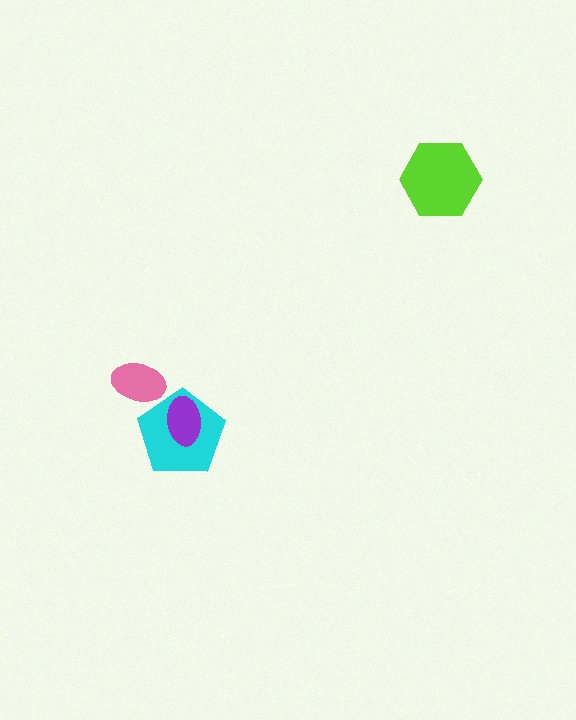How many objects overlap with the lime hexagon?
0 objects overlap with the lime hexagon.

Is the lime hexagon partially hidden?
No, no other shape covers it.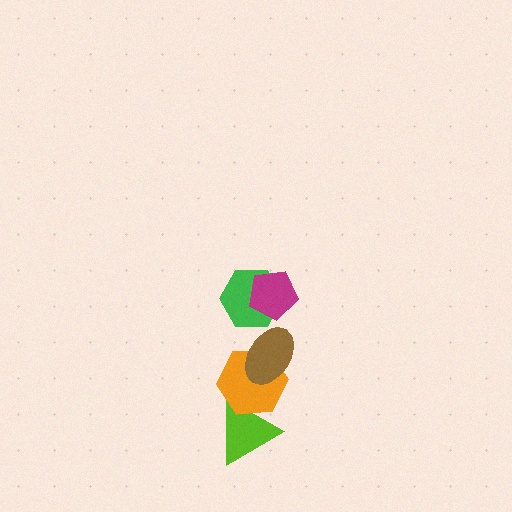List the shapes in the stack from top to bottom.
From top to bottom: the magenta pentagon, the green hexagon, the brown ellipse, the orange hexagon, the lime triangle.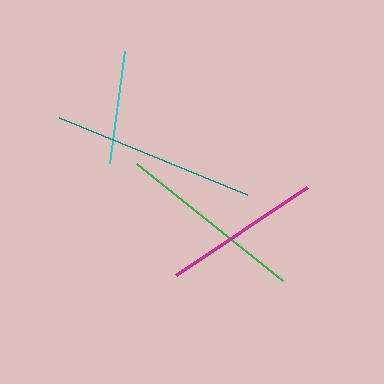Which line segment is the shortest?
The cyan line is the shortest at approximately 112 pixels.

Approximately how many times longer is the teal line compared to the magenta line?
The teal line is approximately 1.3 times the length of the magenta line.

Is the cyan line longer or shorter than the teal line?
The teal line is longer than the cyan line.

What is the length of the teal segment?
The teal segment is approximately 203 pixels long.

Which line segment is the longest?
The teal line is the longest at approximately 203 pixels.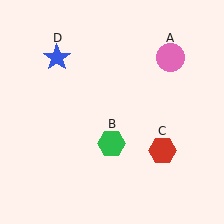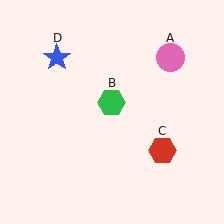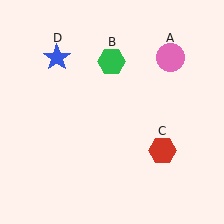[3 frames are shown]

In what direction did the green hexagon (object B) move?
The green hexagon (object B) moved up.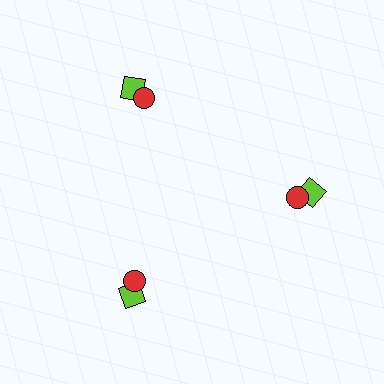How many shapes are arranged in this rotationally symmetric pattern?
There are 6 shapes, arranged in 3 groups of 2.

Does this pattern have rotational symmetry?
Yes, this pattern has 3-fold rotational symmetry. It looks the same after rotating 120 degrees around the center.